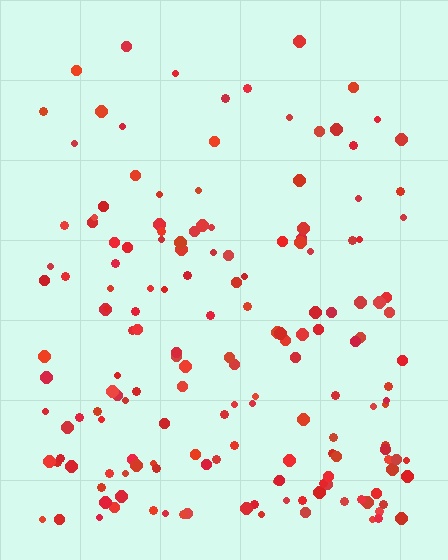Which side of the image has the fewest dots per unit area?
The top.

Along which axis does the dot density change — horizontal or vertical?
Vertical.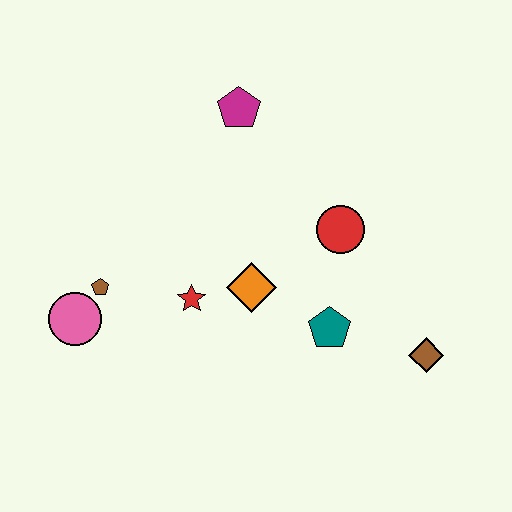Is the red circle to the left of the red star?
No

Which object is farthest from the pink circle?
The brown diamond is farthest from the pink circle.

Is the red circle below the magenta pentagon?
Yes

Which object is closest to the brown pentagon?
The pink circle is closest to the brown pentagon.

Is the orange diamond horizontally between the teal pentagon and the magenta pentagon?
Yes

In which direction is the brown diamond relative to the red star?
The brown diamond is to the right of the red star.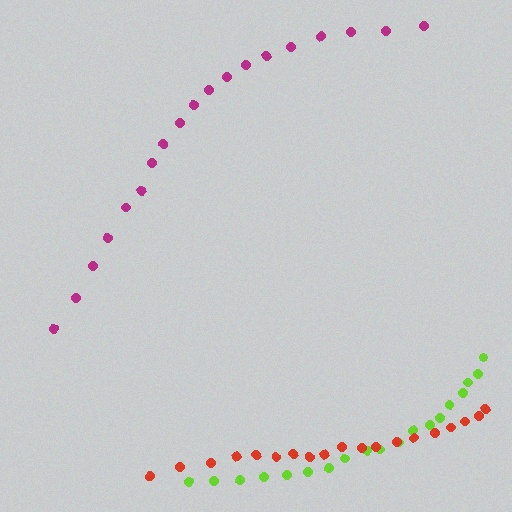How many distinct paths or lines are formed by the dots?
There are 3 distinct paths.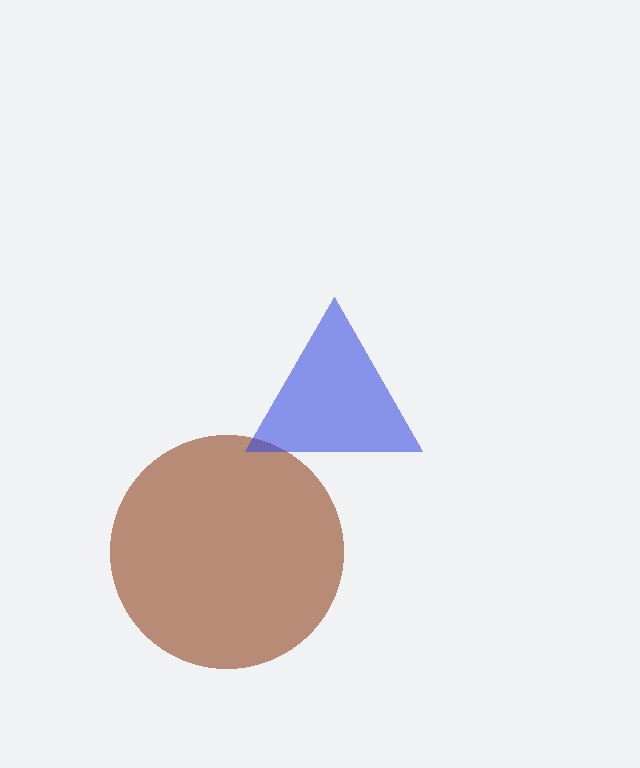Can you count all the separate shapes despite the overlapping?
Yes, there are 2 separate shapes.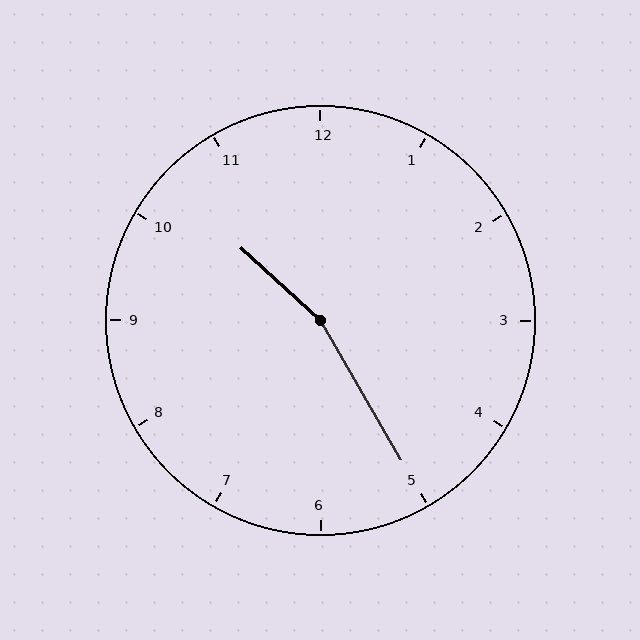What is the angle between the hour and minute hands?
Approximately 162 degrees.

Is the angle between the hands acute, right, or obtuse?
It is obtuse.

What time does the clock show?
10:25.